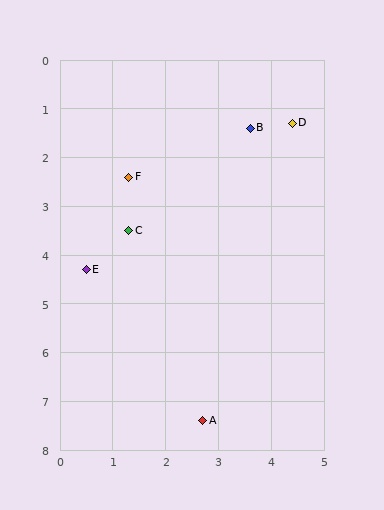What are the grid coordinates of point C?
Point C is at approximately (1.3, 3.5).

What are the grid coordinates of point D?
Point D is at approximately (4.4, 1.3).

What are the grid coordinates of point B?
Point B is at approximately (3.6, 1.4).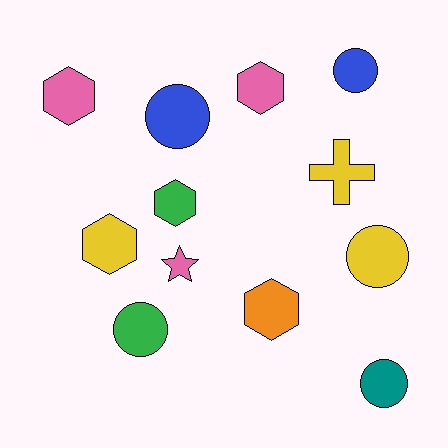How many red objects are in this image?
There are no red objects.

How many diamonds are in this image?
There are no diamonds.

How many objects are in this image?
There are 12 objects.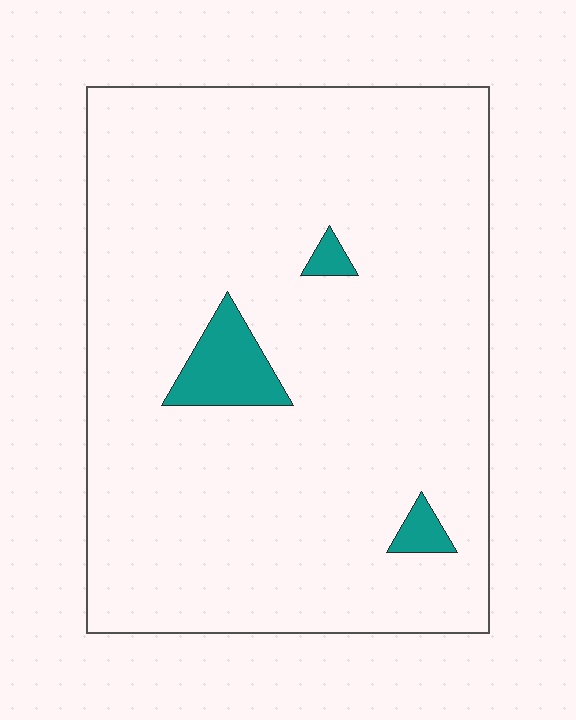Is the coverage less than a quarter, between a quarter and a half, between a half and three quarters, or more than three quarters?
Less than a quarter.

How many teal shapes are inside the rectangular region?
3.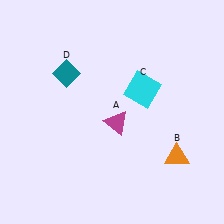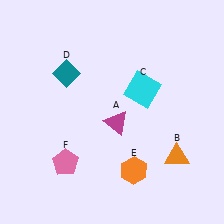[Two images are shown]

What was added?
An orange hexagon (E), a pink pentagon (F) were added in Image 2.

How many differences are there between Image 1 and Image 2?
There are 2 differences between the two images.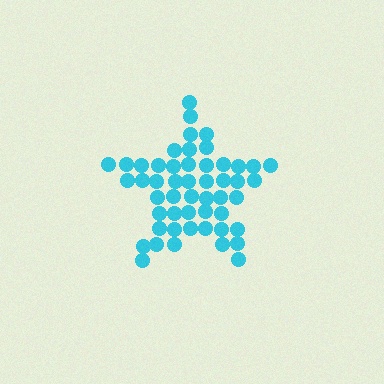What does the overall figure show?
The overall figure shows a star.